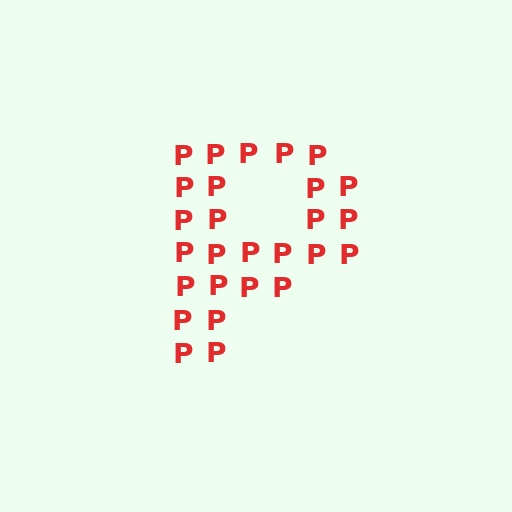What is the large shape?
The large shape is the letter P.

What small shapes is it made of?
It is made of small letter P's.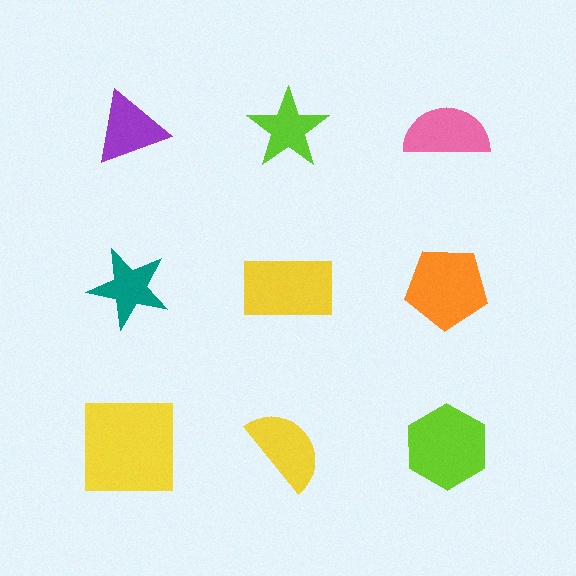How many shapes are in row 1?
3 shapes.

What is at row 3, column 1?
A yellow square.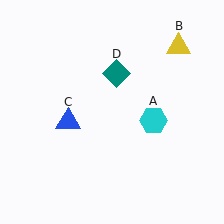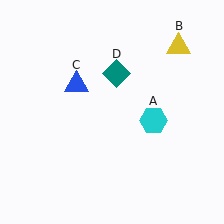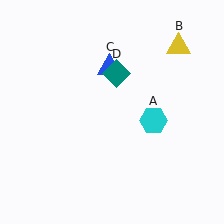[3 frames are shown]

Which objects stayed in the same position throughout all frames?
Cyan hexagon (object A) and yellow triangle (object B) and teal diamond (object D) remained stationary.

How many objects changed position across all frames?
1 object changed position: blue triangle (object C).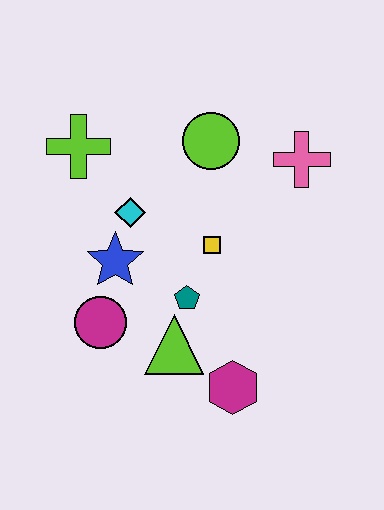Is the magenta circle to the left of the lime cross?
No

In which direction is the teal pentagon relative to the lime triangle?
The teal pentagon is above the lime triangle.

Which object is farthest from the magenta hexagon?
The lime cross is farthest from the magenta hexagon.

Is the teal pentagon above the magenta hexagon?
Yes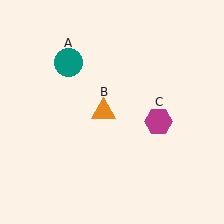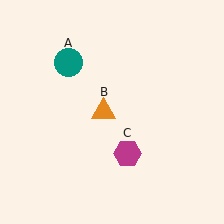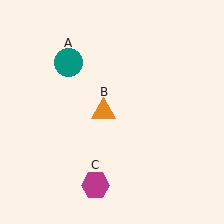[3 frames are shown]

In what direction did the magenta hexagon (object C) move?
The magenta hexagon (object C) moved down and to the left.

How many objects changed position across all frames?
1 object changed position: magenta hexagon (object C).